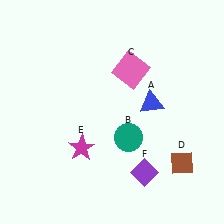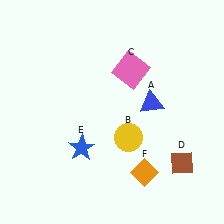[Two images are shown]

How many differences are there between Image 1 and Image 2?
There are 3 differences between the two images.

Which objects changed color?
B changed from teal to yellow. E changed from magenta to blue. F changed from purple to orange.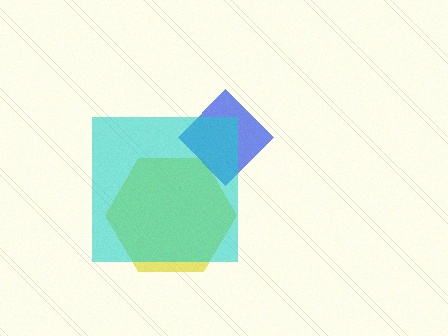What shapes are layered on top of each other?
The layered shapes are: a yellow hexagon, a blue diamond, a cyan square.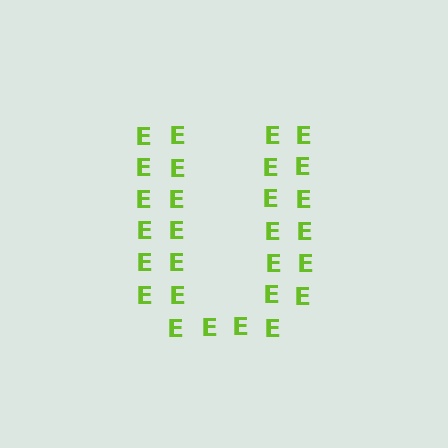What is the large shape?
The large shape is the letter U.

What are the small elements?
The small elements are letter E's.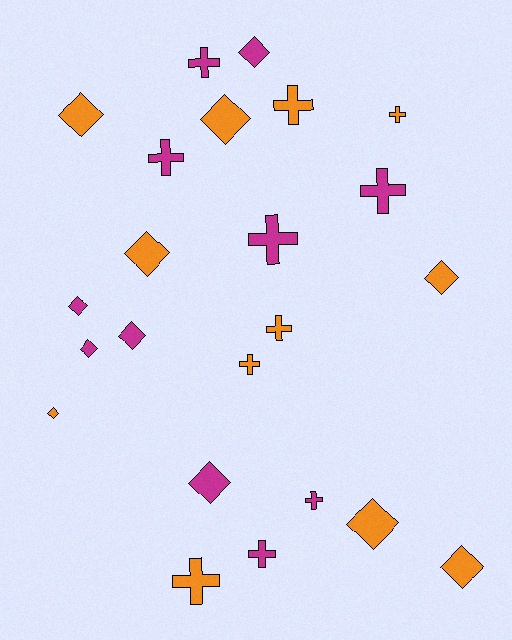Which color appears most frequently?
Orange, with 12 objects.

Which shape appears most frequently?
Diamond, with 12 objects.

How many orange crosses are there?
There are 5 orange crosses.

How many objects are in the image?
There are 23 objects.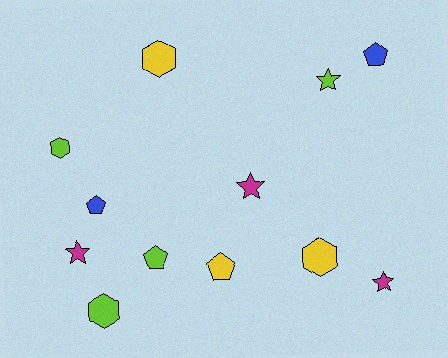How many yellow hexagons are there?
There are 2 yellow hexagons.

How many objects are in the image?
There are 12 objects.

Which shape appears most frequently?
Star, with 4 objects.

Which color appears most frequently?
Lime, with 4 objects.